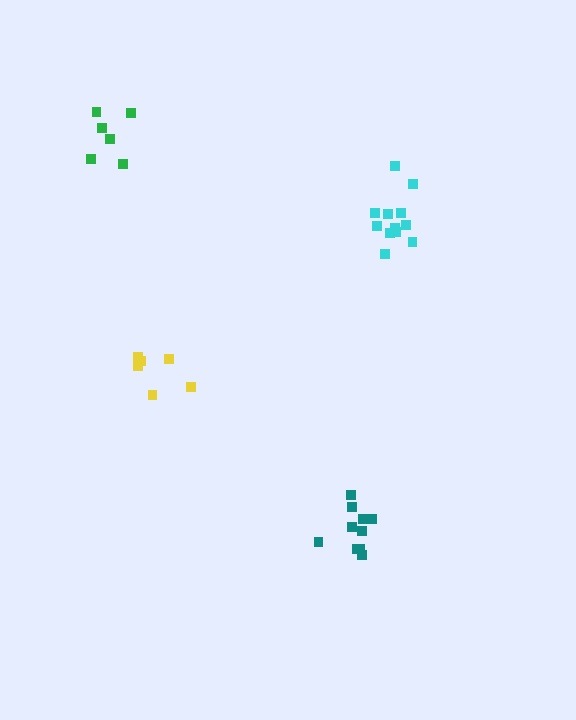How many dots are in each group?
Group 1: 6 dots, Group 2: 6 dots, Group 3: 10 dots, Group 4: 12 dots (34 total).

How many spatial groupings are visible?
There are 4 spatial groupings.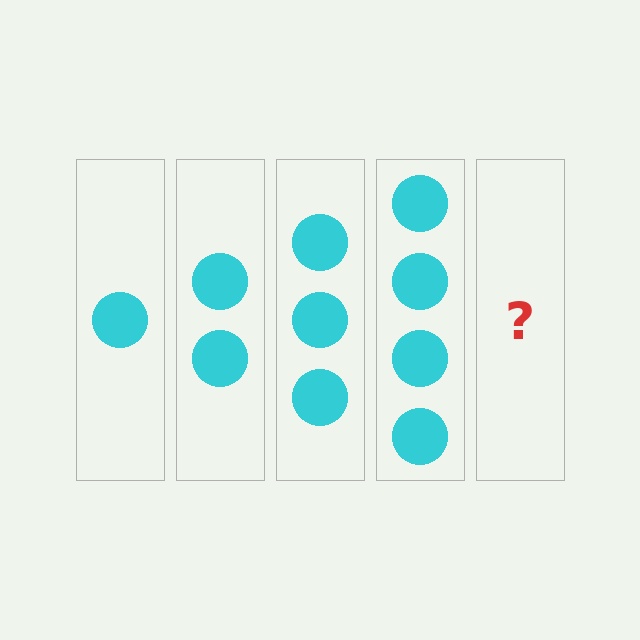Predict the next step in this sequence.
The next step is 5 circles.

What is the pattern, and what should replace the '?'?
The pattern is that each step adds one more circle. The '?' should be 5 circles.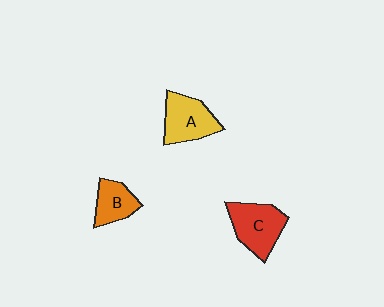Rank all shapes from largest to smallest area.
From largest to smallest: C (red), A (yellow), B (orange).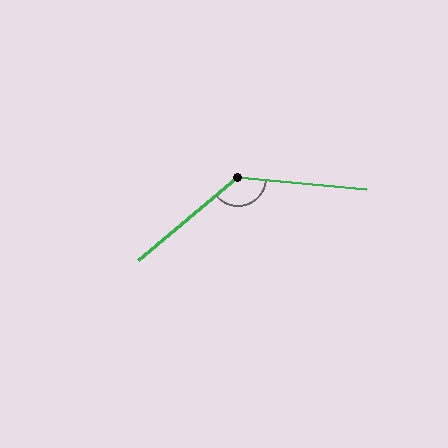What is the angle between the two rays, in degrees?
Approximately 135 degrees.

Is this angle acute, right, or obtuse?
It is obtuse.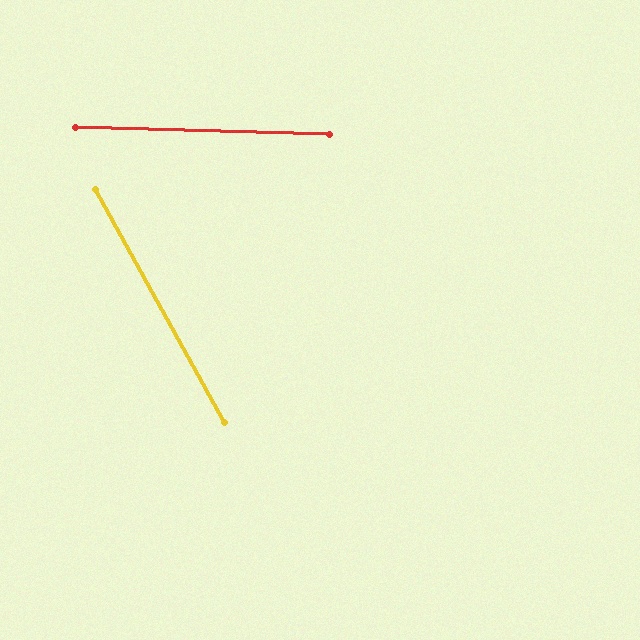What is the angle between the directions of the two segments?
Approximately 60 degrees.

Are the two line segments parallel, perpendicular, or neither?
Neither parallel nor perpendicular — they differ by about 60°.